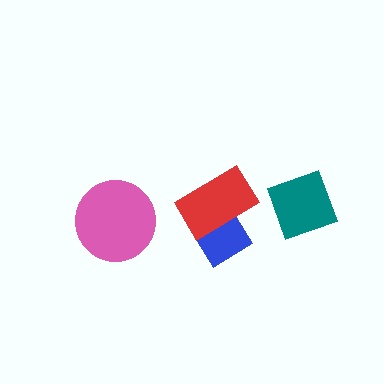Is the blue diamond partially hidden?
Yes, it is partially covered by another shape.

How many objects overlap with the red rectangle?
1 object overlaps with the red rectangle.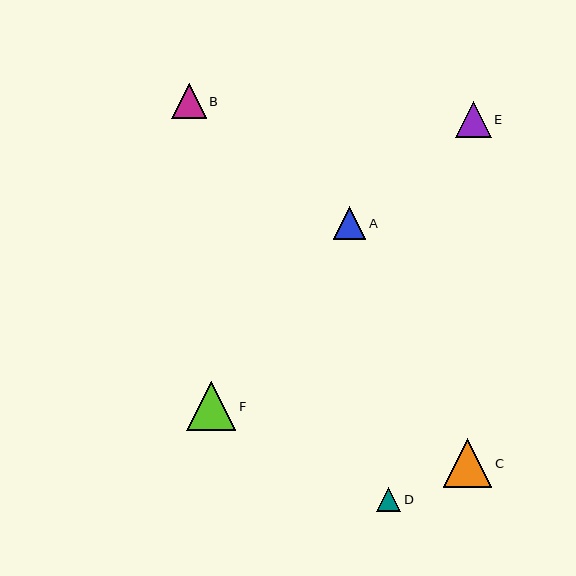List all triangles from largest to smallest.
From largest to smallest: F, C, E, B, A, D.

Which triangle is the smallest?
Triangle D is the smallest with a size of approximately 24 pixels.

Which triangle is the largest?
Triangle F is the largest with a size of approximately 49 pixels.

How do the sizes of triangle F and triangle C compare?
Triangle F and triangle C are approximately the same size.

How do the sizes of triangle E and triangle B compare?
Triangle E and triangle B are approximately the same size.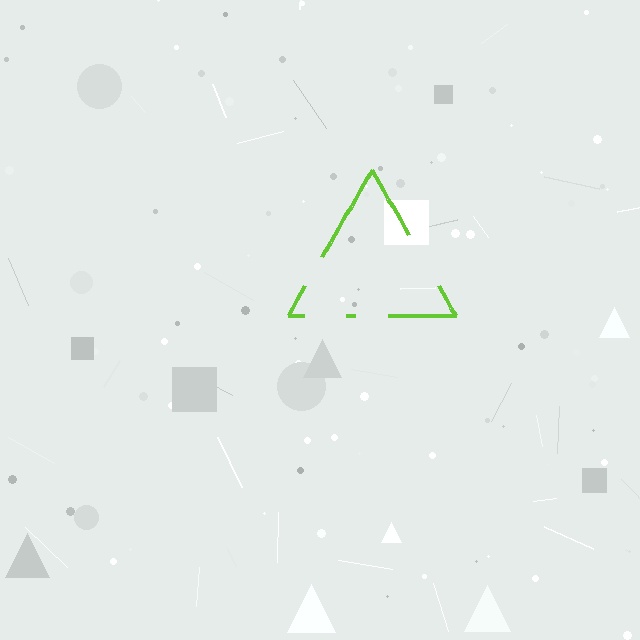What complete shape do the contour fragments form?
The contour fragments form a triangle.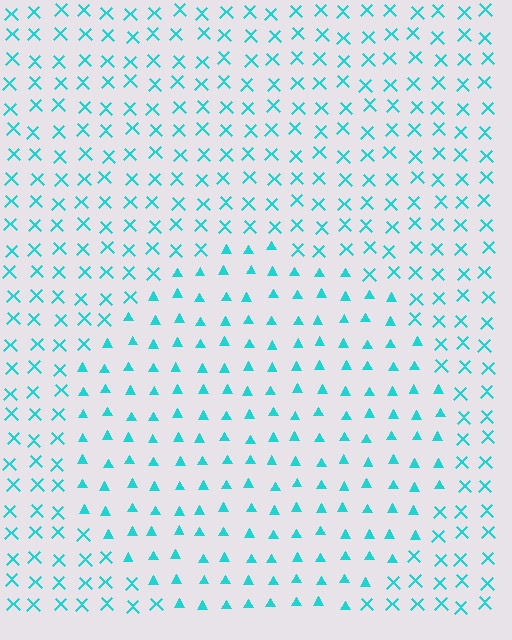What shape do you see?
I see a circle.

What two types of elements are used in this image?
The image uses triangles inside the circle region and X marks outside it.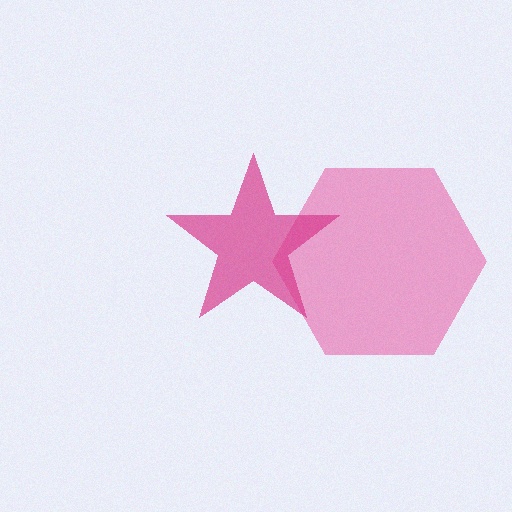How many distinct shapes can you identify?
There are 2 distinct shapes: a pink hexagon, a magenta star.